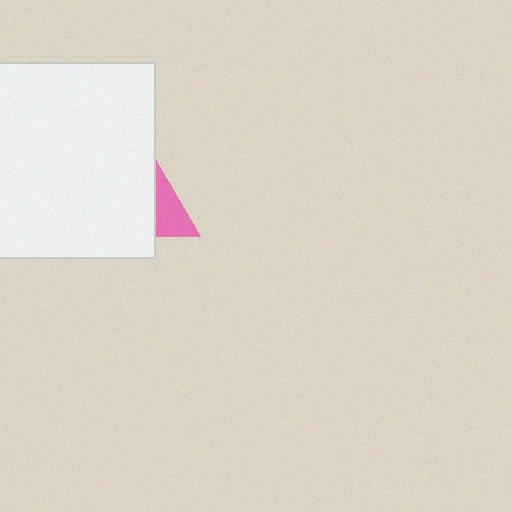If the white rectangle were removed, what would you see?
You would see the complete pink triangle.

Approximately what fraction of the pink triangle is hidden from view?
Roughly 55% of the pink triangle is hidden behind the white rectangle.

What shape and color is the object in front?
The object in front is a white rectangle.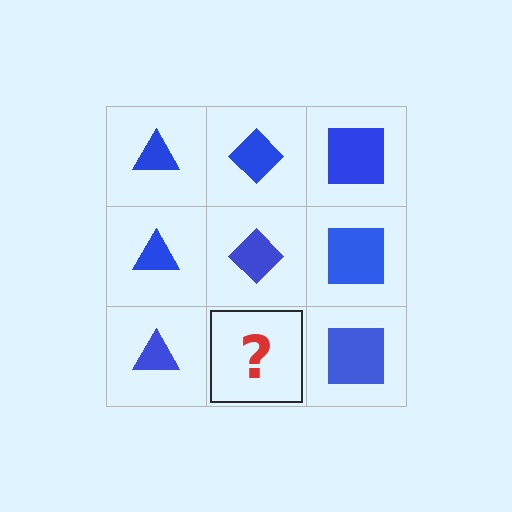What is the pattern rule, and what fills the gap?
The rule is that each column has a consistent shape. The gap should be filled with a blue diamond.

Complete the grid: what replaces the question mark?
The question mark should be replaced with a blue diamond.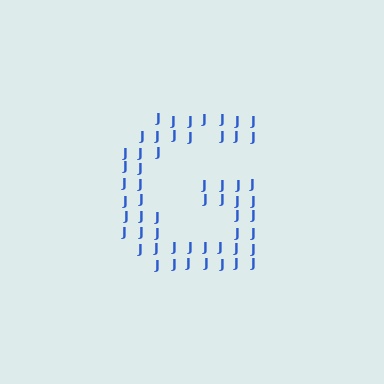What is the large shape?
The large shape is the letter G.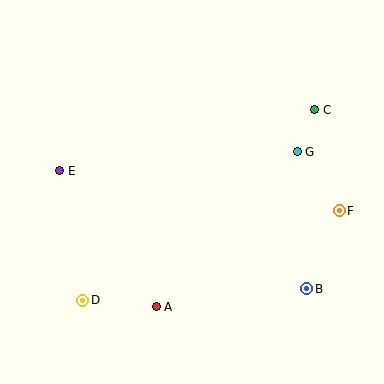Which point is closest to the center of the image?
Point G at (297, 152) is closest to the center.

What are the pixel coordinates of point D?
Point D is at (83, 300).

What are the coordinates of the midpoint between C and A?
The midpoint between C and A is at (235, 208).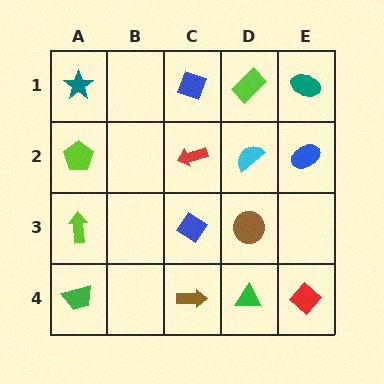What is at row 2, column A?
A lime pentagon.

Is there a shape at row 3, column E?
No, that cell is empty.